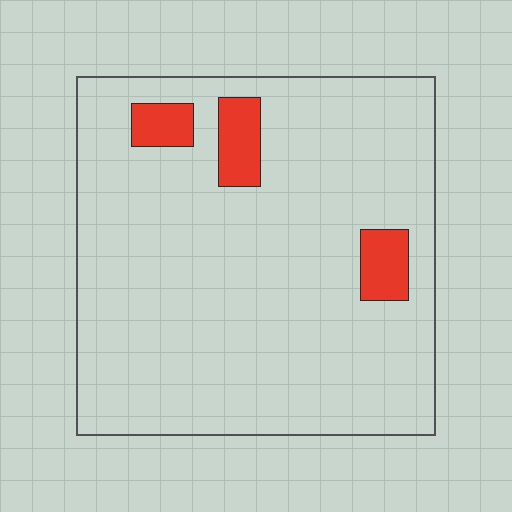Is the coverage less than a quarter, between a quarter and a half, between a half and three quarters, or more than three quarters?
Less than a quarter.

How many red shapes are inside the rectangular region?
3.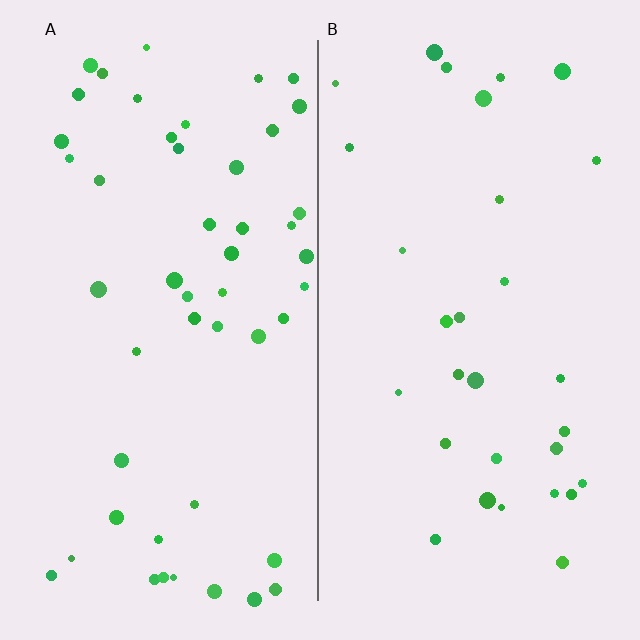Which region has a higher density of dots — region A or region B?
A (the left).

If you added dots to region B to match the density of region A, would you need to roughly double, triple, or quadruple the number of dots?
Approximately double.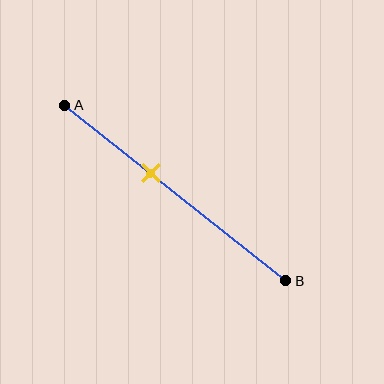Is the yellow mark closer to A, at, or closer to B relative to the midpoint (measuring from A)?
The yellow mark is closer to point A than the midpoint of segment AB.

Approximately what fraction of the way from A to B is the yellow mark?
The yellow mark is approximately 40% of the way from A to B.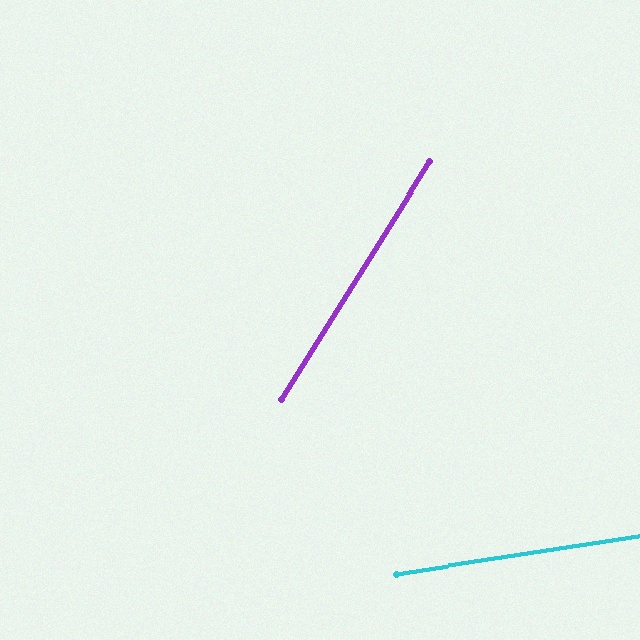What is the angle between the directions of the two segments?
Approximately 49 degrees.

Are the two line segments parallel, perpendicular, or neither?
Neither parallel nor perpendicular — they differ by about 49°.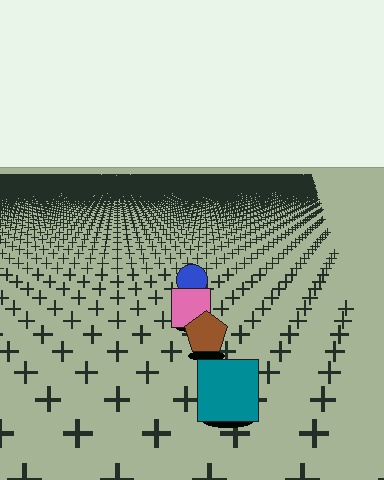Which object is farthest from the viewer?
The blue circle is farthest from the viewer. It appears smaller and the ground texture around it is denser.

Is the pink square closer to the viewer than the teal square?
No. The teal square is closer — you can tell from the texture gradient: the ground texture is coarser near it.